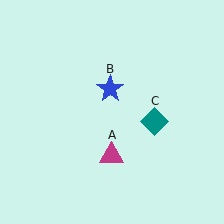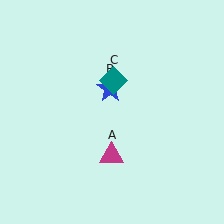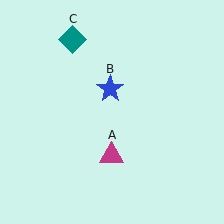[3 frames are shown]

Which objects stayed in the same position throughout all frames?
Magenta triangle (object A) and blue star (object B) remained stationary.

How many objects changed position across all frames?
1 object changed position: teal diamond (object C).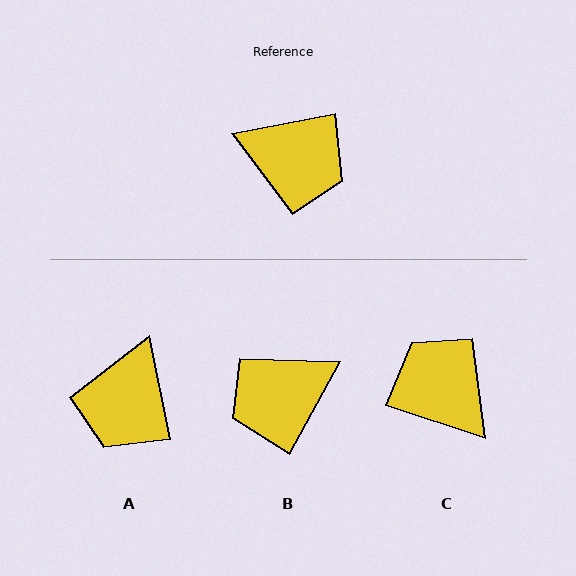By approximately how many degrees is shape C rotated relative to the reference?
Approximately 151 degrees counter-clockwise.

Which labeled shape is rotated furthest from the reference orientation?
C, about 151 degrees away.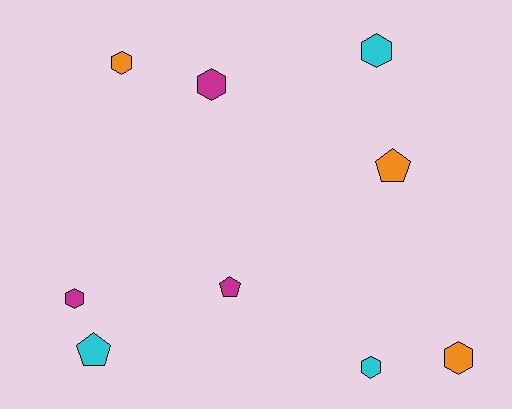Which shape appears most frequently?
Hexagon, with 6 objects.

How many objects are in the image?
There are 9 objects.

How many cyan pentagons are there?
There is 1 cyan pentagon.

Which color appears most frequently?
Magenta, with 3 objects.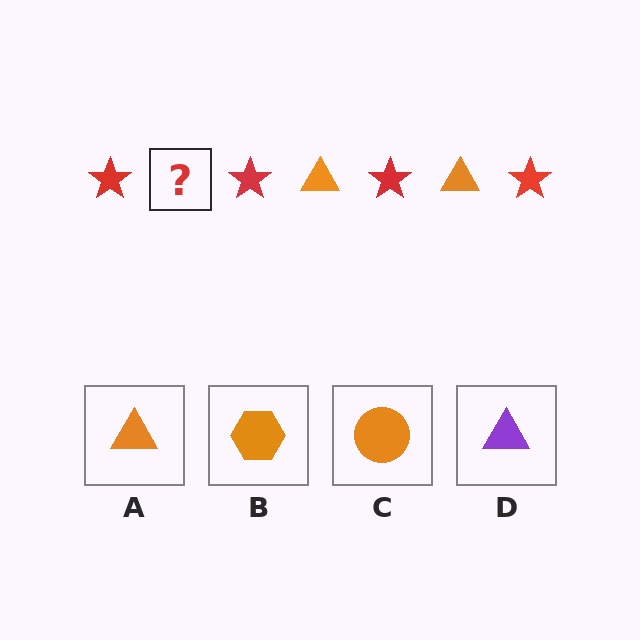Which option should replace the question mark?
Option A.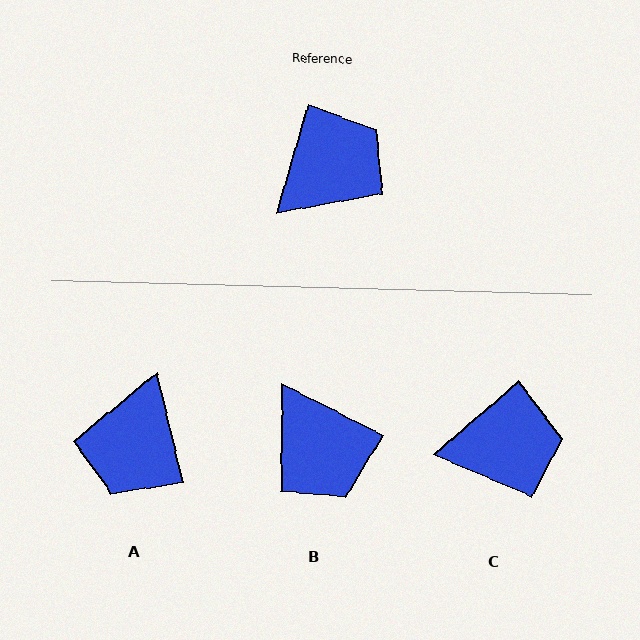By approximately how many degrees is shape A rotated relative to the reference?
Approximately 150 degrees clockwise.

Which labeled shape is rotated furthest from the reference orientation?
A, about 150 degrees away.